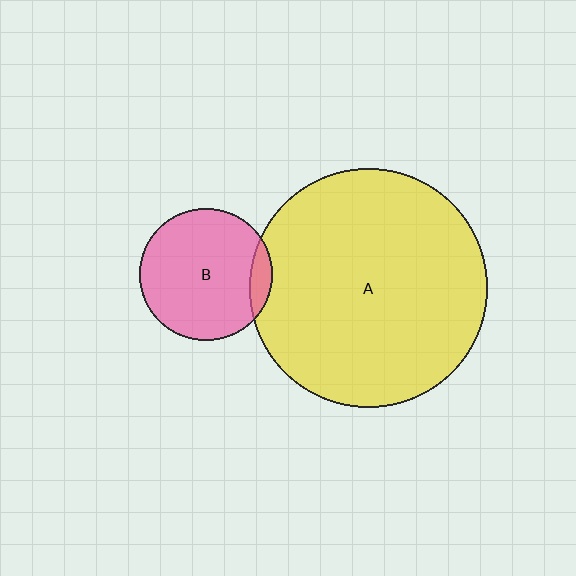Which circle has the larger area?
Circle A (yellow).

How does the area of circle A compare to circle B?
Approximately 3.2 times.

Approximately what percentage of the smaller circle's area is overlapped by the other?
Approximately 10%.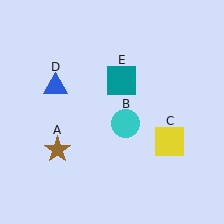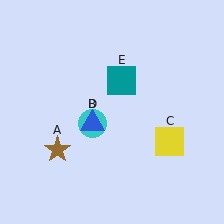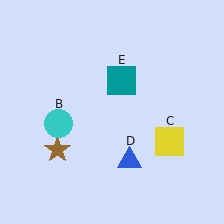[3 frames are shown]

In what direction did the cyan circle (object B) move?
The cyan circle (object B) moved left.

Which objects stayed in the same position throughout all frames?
Brown star (object A) and yellow square (object C) and teal square (object E) remained stationary.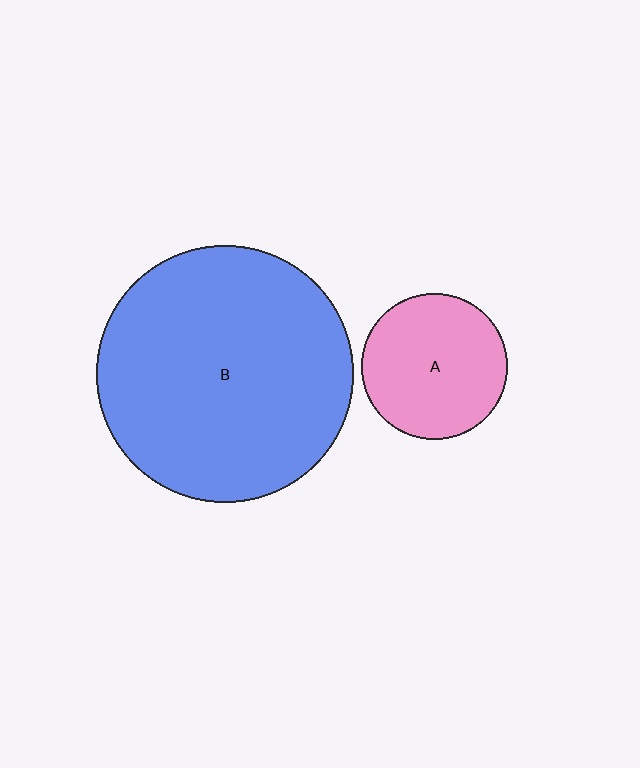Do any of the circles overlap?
No, none of the circles overlap.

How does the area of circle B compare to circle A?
Approximately 3.1 times.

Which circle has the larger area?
Circle B (blue).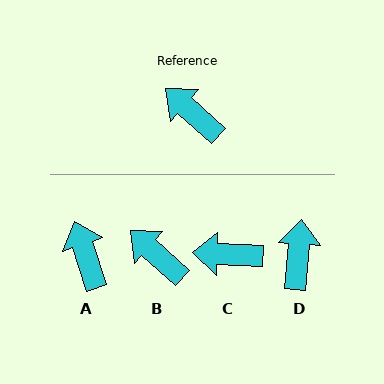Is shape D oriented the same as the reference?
No, it is off by about 53 degrees.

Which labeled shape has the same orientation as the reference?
B.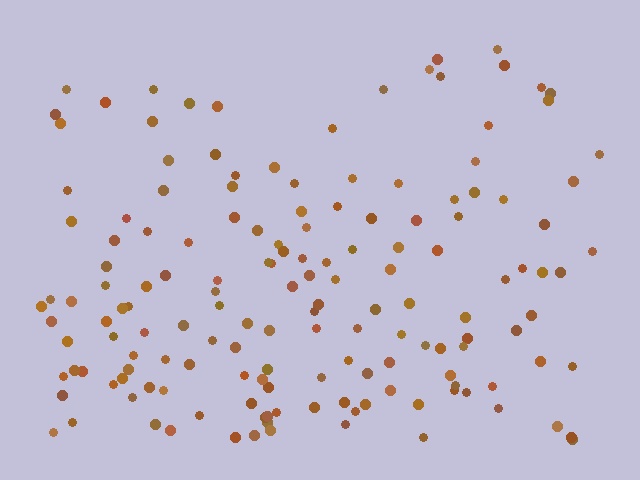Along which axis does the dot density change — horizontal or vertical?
Vertical.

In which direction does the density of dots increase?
From top to bottom, with the bottom side densest.